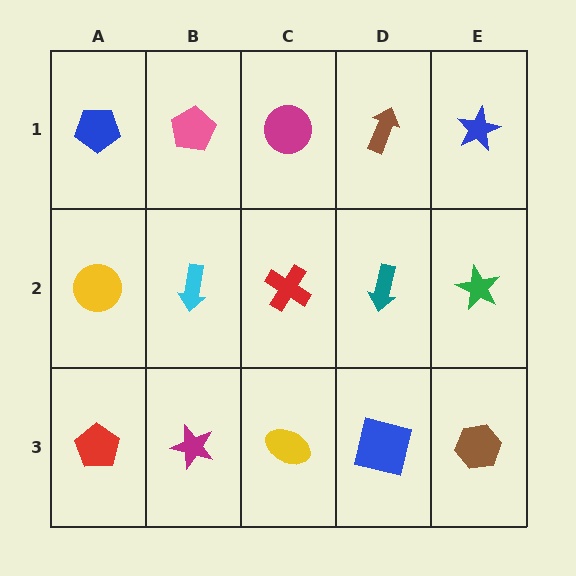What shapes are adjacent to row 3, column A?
A yellow circle (row 2, column A), a magenta star (row 3, column B).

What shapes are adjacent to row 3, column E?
A green star (row 2, column E), a blue square (row 3, column D).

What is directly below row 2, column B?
A magenta star.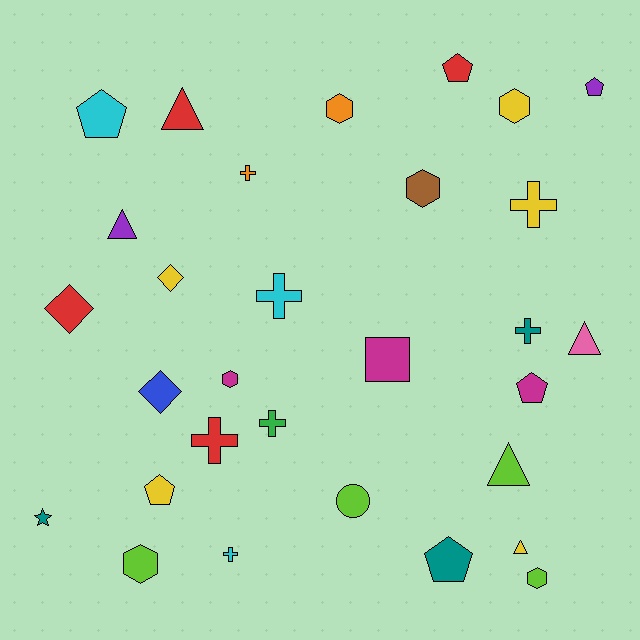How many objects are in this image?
There are 30 objects.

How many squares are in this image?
There is 1 square.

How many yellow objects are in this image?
There are 5 yellow objects.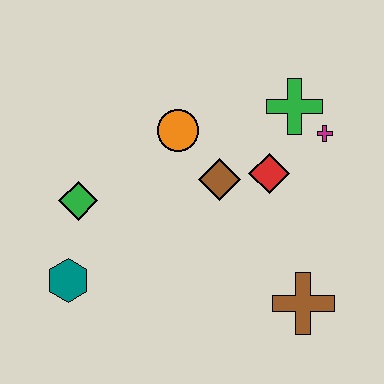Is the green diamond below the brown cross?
No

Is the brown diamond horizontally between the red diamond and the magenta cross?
No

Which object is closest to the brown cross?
The red diamond is closest to the brown cross.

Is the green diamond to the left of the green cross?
Yes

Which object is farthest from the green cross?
The teal hexagon is farthest from the green cross.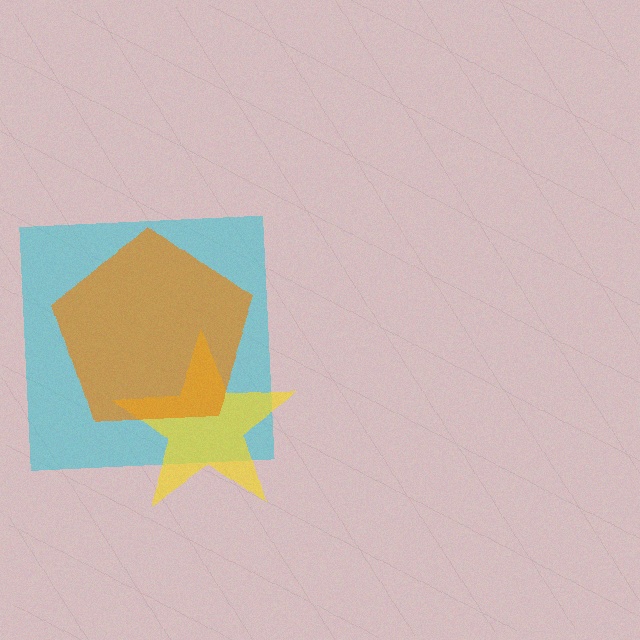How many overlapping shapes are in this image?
There are 3 overlapping shapes in the image.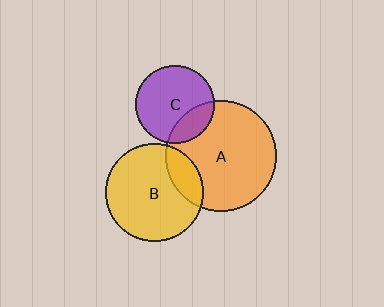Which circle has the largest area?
Circle A (orange).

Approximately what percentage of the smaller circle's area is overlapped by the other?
Approximately 25%.